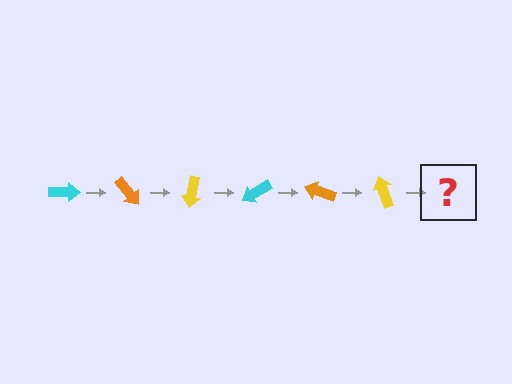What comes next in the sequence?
The next element should be a cyan arrow, rotated 300 degrees from the start.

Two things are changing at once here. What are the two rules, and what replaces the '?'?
The two rules are that it rotates 50 degrees each step and the color cycles through cyan, orange, and yellow. The '?' should be a cyan arrow, rotated 300 degrees from the start.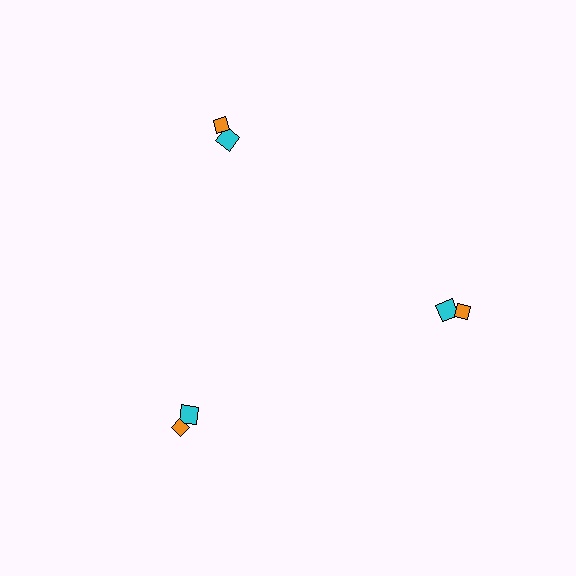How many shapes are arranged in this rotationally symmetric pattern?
There are 6 shapes, arranged in 3 groups of 2.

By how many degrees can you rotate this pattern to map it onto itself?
The pattern maps onto itself every 120 degrees of rotation.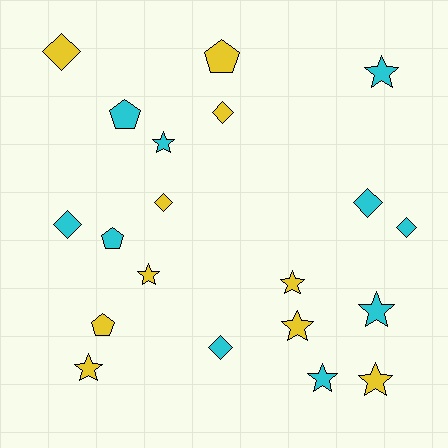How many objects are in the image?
There are 20 objects.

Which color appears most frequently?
Yellow, with 10 objects.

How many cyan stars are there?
There are 4 cyan stars.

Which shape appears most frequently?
Star, with 9 objects.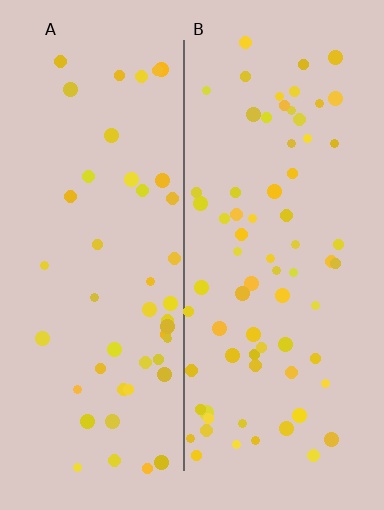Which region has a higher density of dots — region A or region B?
B (the right).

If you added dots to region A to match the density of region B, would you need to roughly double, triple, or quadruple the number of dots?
Approximately double.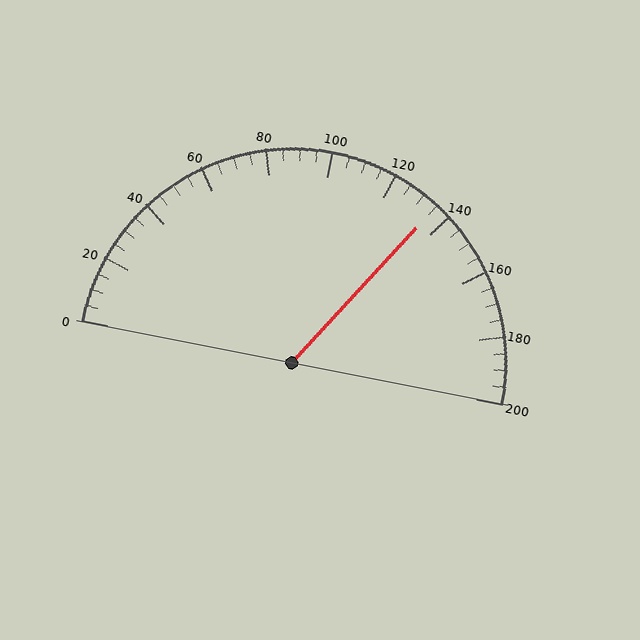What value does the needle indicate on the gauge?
The needle indicates approximately 135.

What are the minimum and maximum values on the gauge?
The gauge ranges from 0 to 200.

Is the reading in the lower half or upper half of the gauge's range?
The reading is in the upper half of the range (0 to 200).